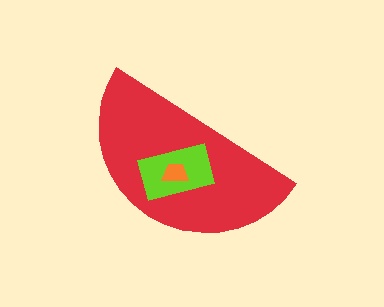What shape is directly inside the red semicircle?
The lime rectangle.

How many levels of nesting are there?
3.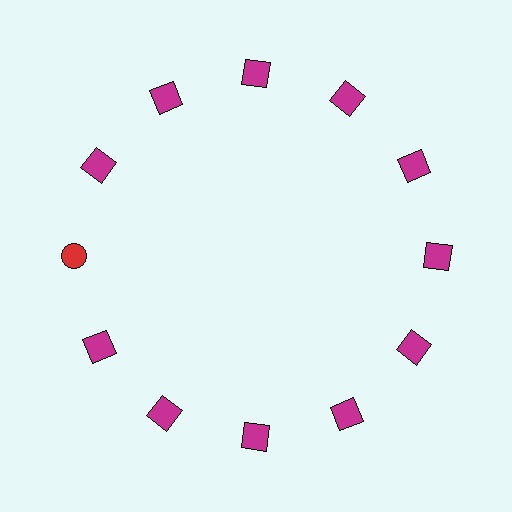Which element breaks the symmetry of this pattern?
The red circle at roughly the 9 o'clock position breaks the symmetry. All other shapes are magenta squares.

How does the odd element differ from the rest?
It differs in both color (red instead of magenta) and shape (circle instead of square).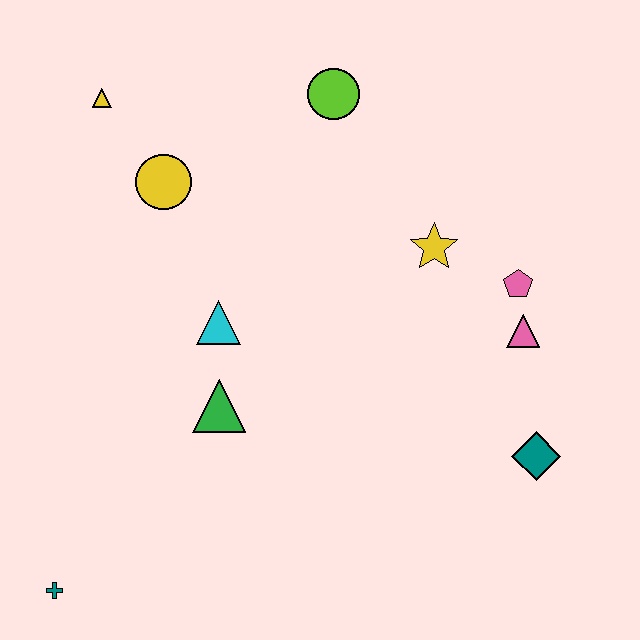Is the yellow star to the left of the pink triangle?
Yes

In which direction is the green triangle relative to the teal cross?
The green triangle is above the teal cross.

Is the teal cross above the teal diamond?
No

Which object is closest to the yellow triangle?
The yellow circle is closest to the yellow triangle.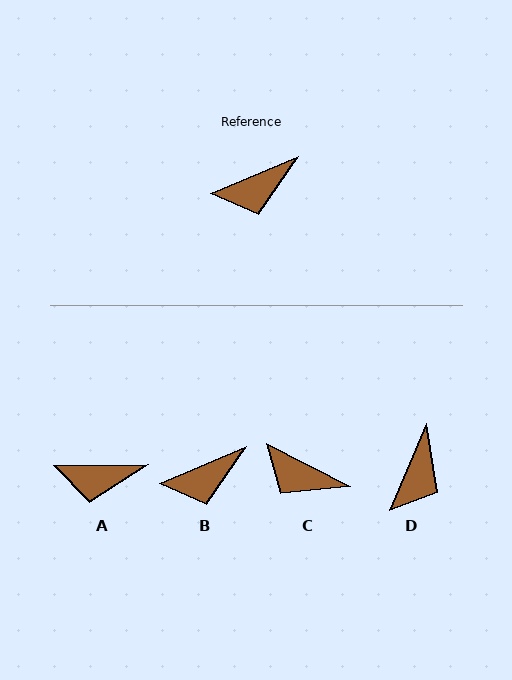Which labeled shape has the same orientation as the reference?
B.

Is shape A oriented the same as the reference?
No, it is off by about 23 degrees.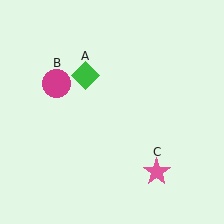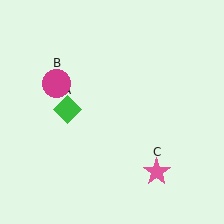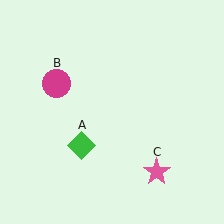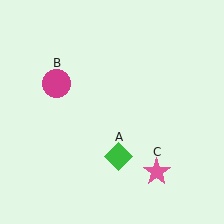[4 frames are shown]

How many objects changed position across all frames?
1 object changed position: green diamond (object A).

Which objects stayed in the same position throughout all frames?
Magenta circle (object B) and pink star (object C) remained stationary.